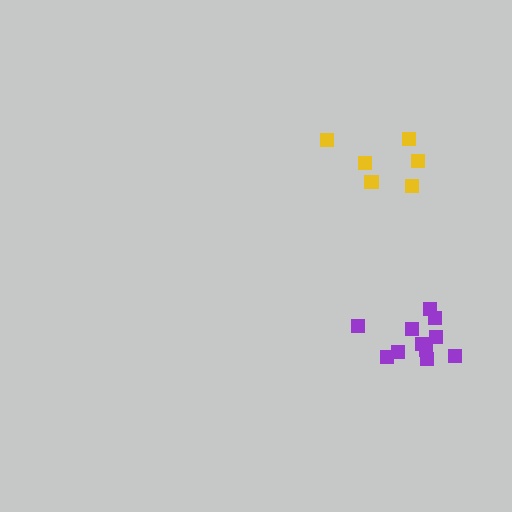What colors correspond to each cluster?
The clusters are colored: yellow, purple.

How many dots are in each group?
Group 1: 6 dots, Group 2: 11 dots (17 total).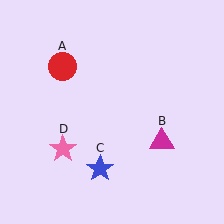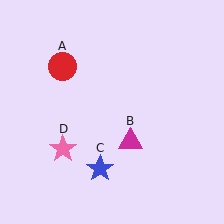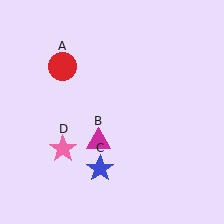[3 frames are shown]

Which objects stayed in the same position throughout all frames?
Red circle (object A) and blue star (object C) and pink star (object D) remained stationary.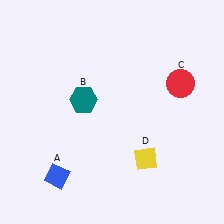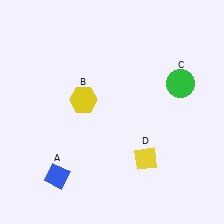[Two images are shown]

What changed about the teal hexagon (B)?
In Image 1, B is teal. In Image 2, it changed to yellow.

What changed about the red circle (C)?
In Image 1, C is red. In Image 2, it changed to green.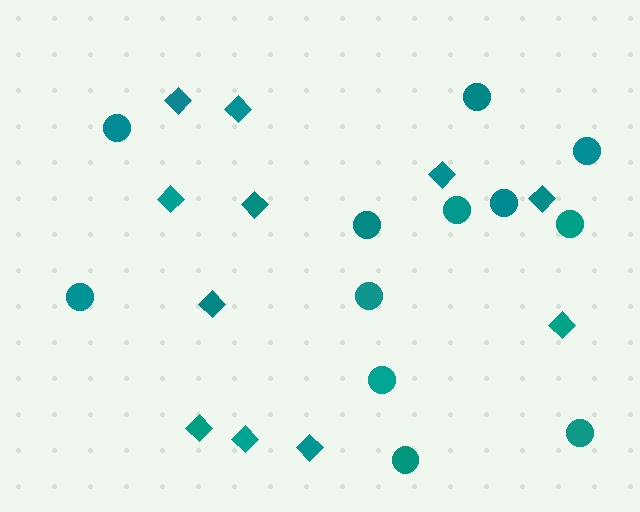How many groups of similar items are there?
There are 2 groups: one group of diamonds (11) and one group of circles (12).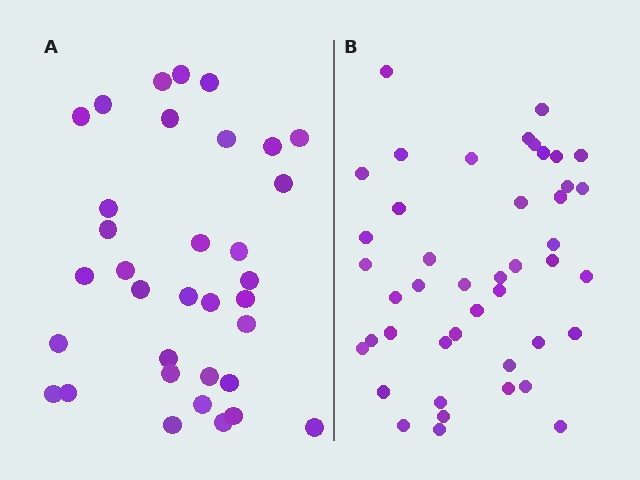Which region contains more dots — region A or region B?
Region B (the right region) has more dots.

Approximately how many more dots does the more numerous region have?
Region B has roughly 10 or so more dots than region A.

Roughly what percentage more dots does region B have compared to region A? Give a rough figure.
About 30% more.